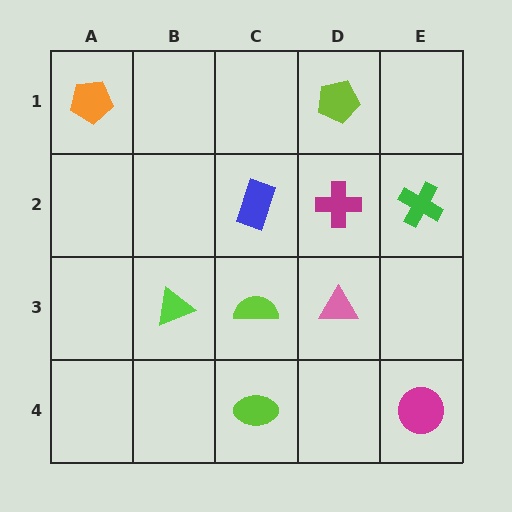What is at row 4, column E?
A magenta circle.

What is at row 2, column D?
A magenta cross.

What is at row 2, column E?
A green cross.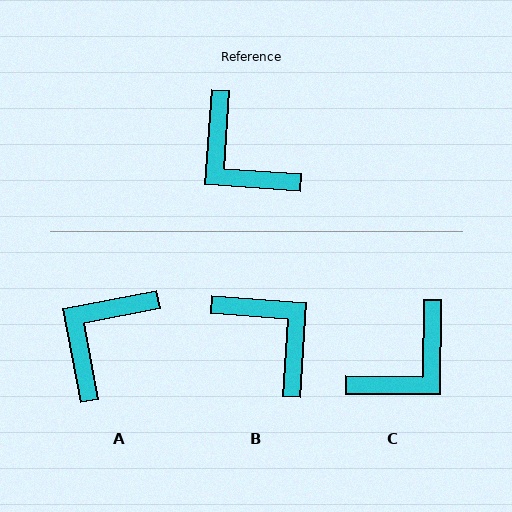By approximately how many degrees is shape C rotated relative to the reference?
Approximately 94 degrees counter-clockwise.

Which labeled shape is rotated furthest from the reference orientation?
B, about 180 degrees away.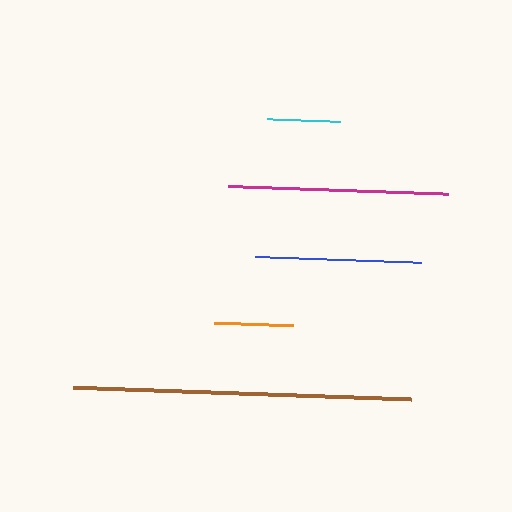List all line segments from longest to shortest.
From longest to shortest: brown, magenta, blue, orange, cyan.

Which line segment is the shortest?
The cyan line is the shortest at approximately 74 pixels.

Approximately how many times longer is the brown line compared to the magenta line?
The brown line is approximately 1.5 times the length of the magenta line.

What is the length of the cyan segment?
The cyan segment is approximately 74 pixels long.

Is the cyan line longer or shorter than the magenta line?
The magenta line is longer than the cyan line.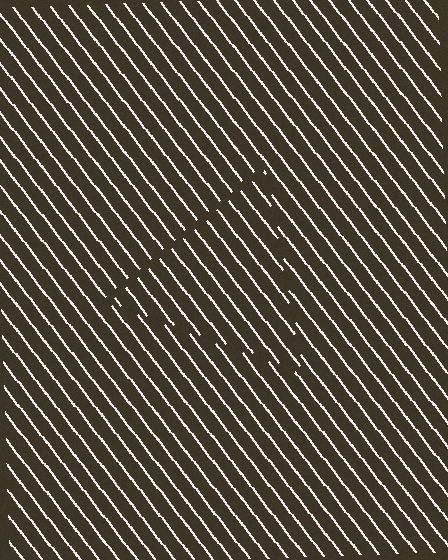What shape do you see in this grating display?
An illusory triangle. The interior of the shape contains the same grating, shifted by half a period — the contour is defined by the phase discontinuity where line-ends from the inner and outer gratings abut.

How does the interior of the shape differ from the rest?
The interior of the shape contains the same grating, shifted by half a period — the contour is defined by the phase discontinuity where line-ends from the inner and outer gratings abut.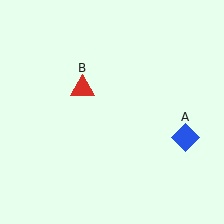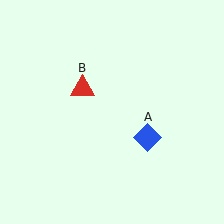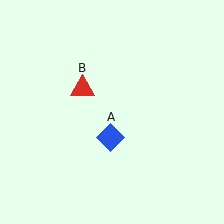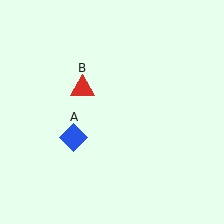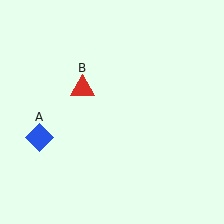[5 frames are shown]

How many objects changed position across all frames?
1 object changed position: blue diamond (object A).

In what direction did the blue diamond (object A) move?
The blue diamond (object A) moved left.